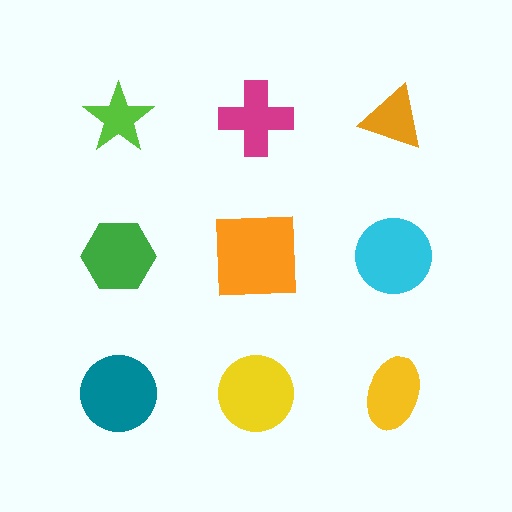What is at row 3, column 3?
A yellow ellipse.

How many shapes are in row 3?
3 shapes.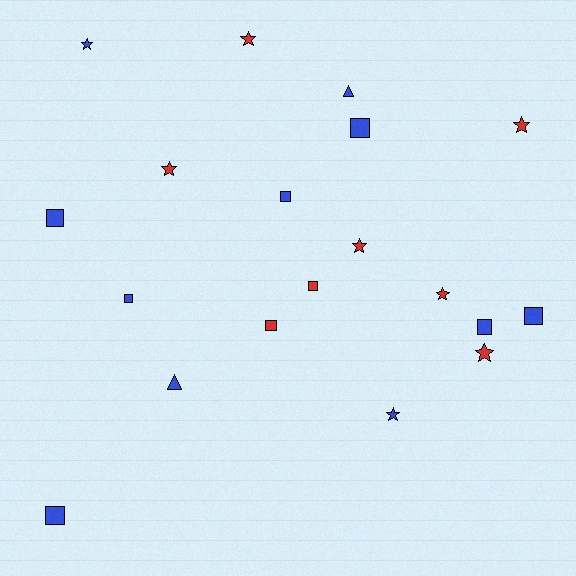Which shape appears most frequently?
Square, with 9 objects.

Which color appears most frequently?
Blue, with 11 objects.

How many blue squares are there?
There are 7 blue squares.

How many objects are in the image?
There are 19 objects.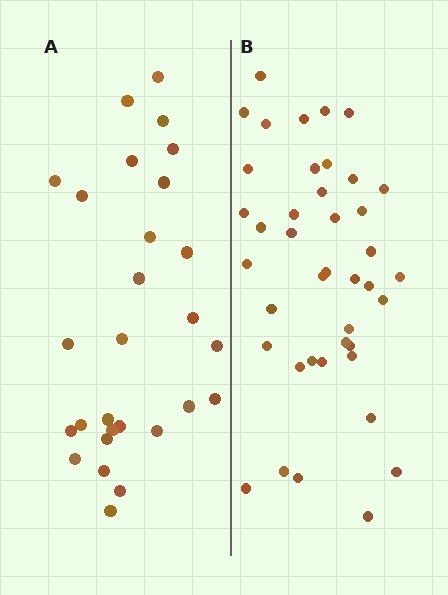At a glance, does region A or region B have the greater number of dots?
Region B (the right region) has more dots.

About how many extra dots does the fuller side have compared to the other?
Region B has approximately 15 more dots than region A.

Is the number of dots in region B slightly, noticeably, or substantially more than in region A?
Region B has substantially more. The ratio is roughly 1.5 to 1.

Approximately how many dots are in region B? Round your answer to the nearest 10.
About 40 dots. (The exact count is 41, which rounds to 40.)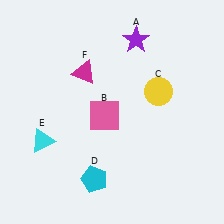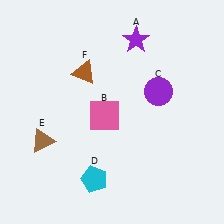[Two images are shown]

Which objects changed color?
C changed from yellow to purple. E changed from cyan to brown. F changed from magenta to brown.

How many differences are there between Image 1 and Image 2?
There are 3 differences between the two images.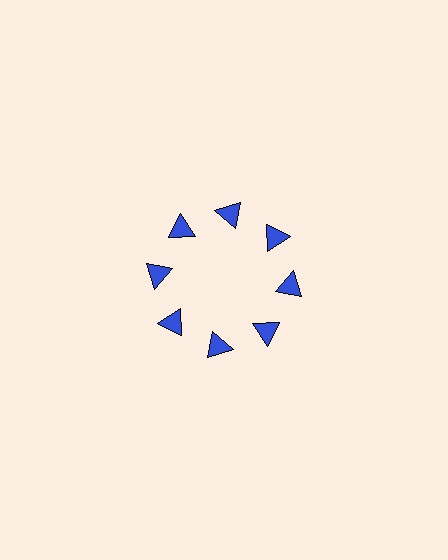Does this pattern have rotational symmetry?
Yes, this pattern has 8-fold rotational symmetry. It looks the same after rotating 45 degrees around the center.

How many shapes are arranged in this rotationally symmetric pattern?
There are 8 shapes, arranged in 8 groups of 1.